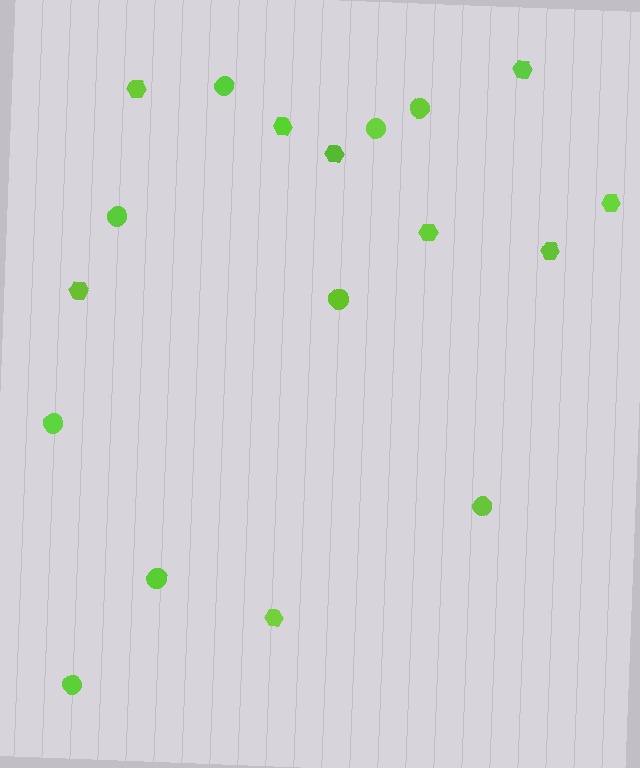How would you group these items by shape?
There are 2 groups: one group of circles (9) and one group of hexagons (9).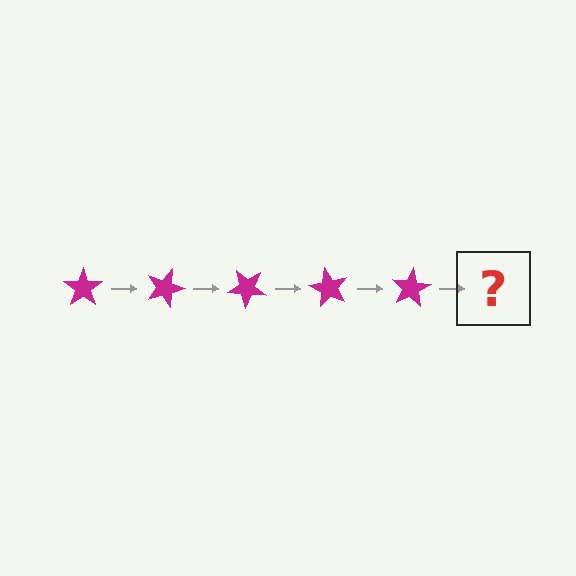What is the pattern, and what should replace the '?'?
The pattern is that the star rotates 20 degrees each step. The '?' should be a magenta star rotated 100 degrees.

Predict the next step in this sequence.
The next step is a magenta star rotated 100 degrees.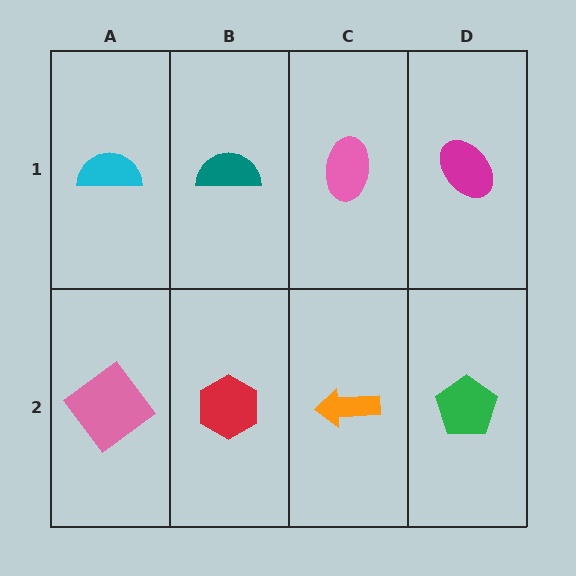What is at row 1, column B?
A teal semicircle.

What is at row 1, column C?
A pink ellipse.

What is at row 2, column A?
A pink diamond.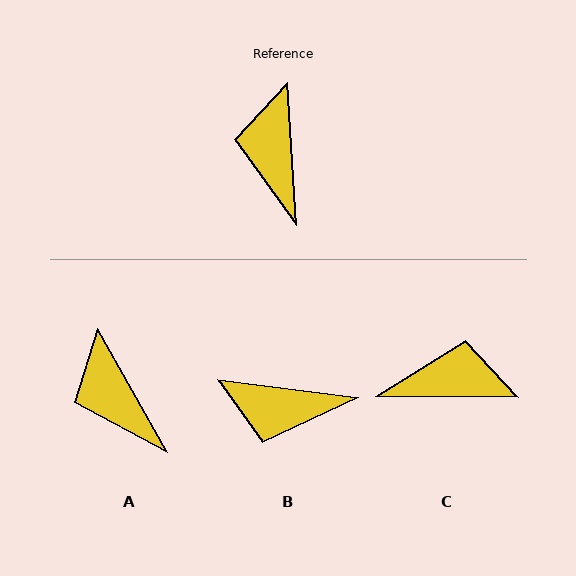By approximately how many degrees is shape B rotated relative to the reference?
Approximately 79 degrees counter-clockwise.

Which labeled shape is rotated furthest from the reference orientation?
C, about 94 degrees away.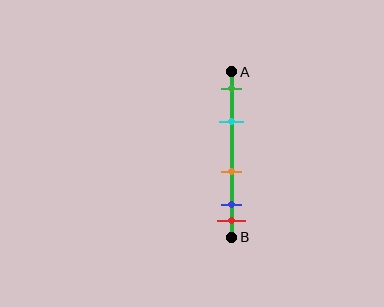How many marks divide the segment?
There are 5 marks dividing the segment.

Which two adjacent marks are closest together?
The blue and red marks are the closest adjacent pair.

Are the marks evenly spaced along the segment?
No, the marks are not evenly spaced.